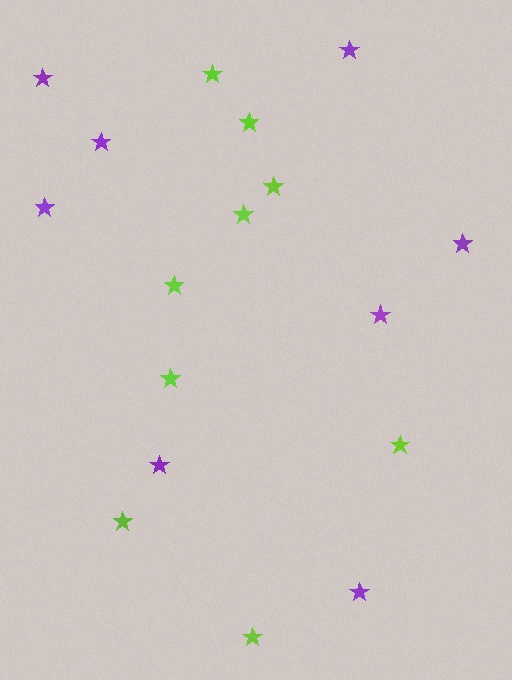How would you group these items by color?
There are 2 groups: one group of lime stars (9) and one group of purple stars (8).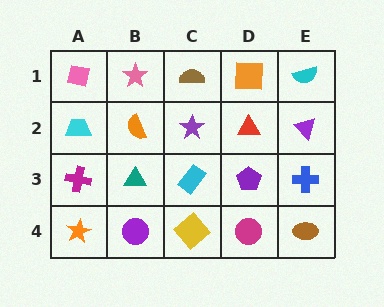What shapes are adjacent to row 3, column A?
A cyan trapezoid (row 2, column A), an orange star (row 4, column A), a teal triangle (row 3, column B).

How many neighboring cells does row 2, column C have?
4.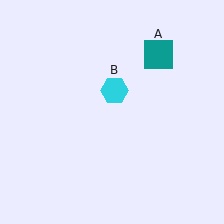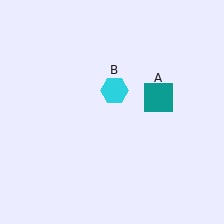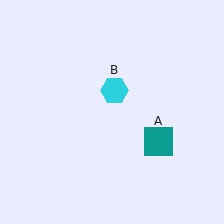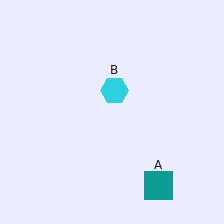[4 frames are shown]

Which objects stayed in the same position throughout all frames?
Cyan hexagon (object B) remained stationary.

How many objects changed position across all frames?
1 object changed position: teal square (object A).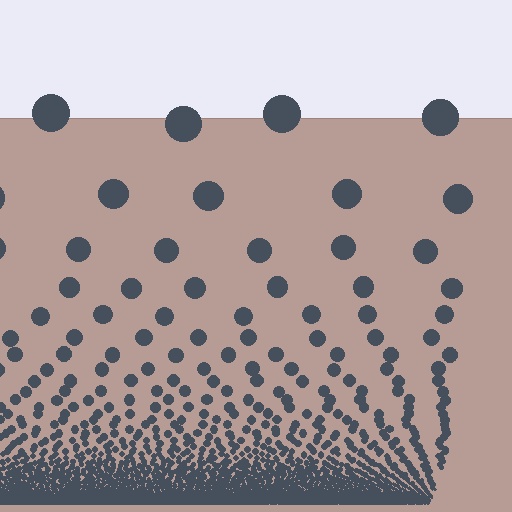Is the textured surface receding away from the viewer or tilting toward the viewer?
The surface appears to tilt toward the viewer. Texture elements get larger and sparser toward the top.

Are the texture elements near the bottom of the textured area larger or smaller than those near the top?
Smaller. The gradient is inverted — elements near the bottom are smaller and denser.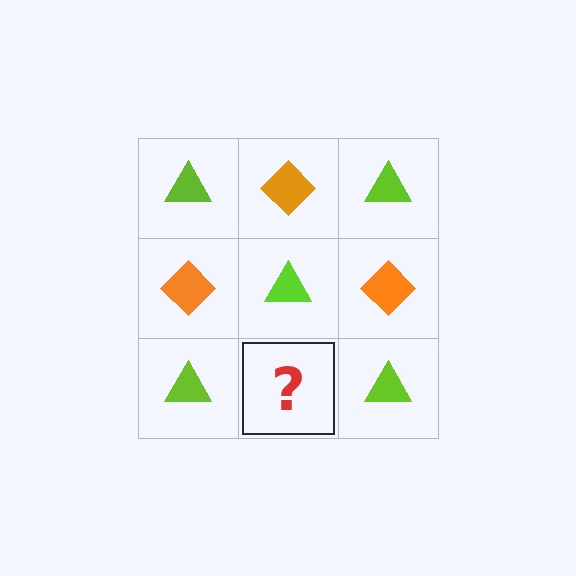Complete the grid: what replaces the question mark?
The question mark should be replaced with an orange diamond.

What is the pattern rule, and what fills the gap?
The rule is that it alternates lime triangle and orange diamond in a checkerboard pattern. The gap should be filled with an orange diamond.